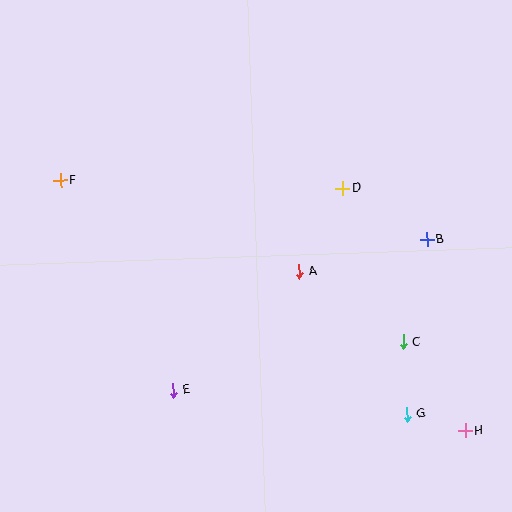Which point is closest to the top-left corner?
Point F is closest to the top-left corner.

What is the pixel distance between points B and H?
The distance between B and H is 195 pixels.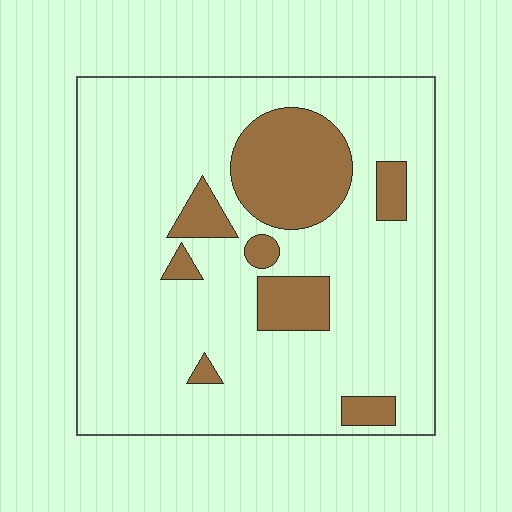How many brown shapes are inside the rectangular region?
8.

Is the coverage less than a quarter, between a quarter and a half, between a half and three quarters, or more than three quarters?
Less than a quarter.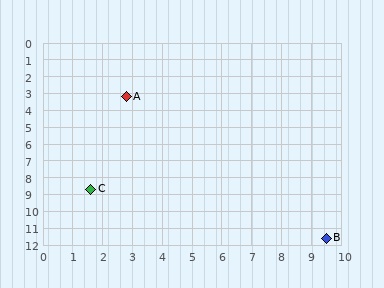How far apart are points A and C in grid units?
Points A and C are about 5.6 grid units apart.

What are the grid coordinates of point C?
Point C is at approximately (1.6, 8.7).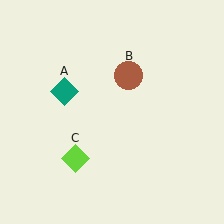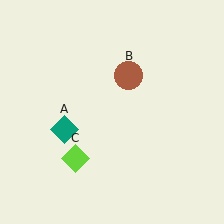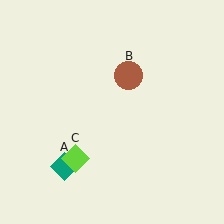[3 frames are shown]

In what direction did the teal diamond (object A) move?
The teal diamond (object A) moved down.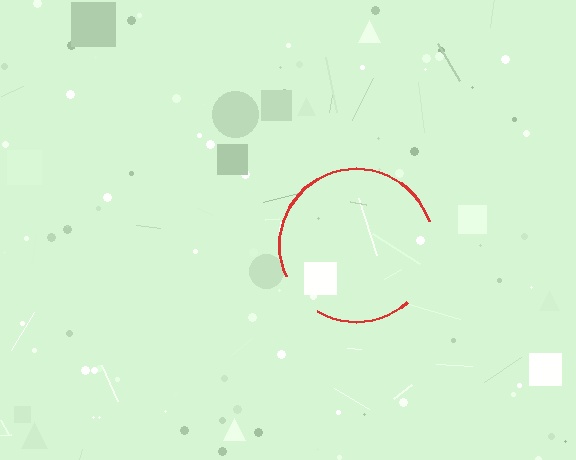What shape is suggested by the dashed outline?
The dashed outline suggests a circle.